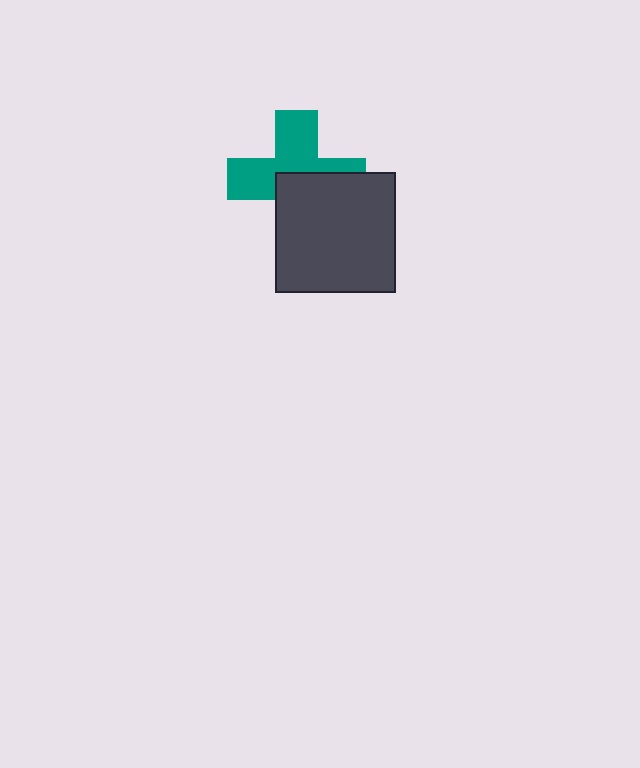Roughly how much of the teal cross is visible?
About half of it is visible (roughly 54%).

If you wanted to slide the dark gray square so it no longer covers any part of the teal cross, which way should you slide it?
Slide it toward the lower-right — that is the most direct way to separate the two shapes.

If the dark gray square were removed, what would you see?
You would see the complete teal cross.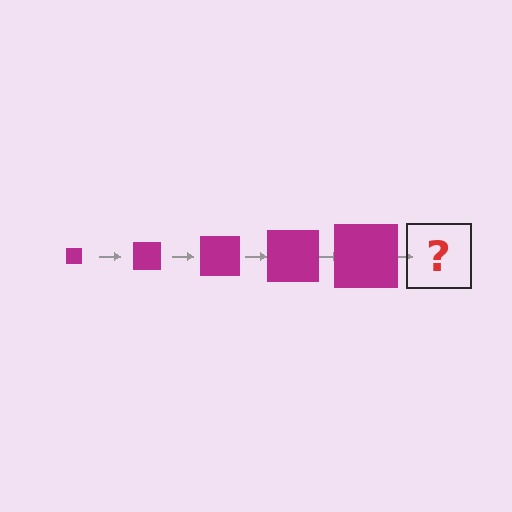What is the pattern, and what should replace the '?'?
The pattern is that the square gets progressively larger each step. The '?' should be a magenta square, larger than the previous one.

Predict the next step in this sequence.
The next step is a magenta square, larger than the previous one.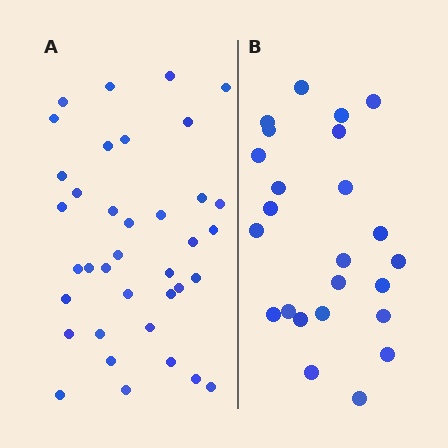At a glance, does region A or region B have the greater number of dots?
Region A (the left region) has more dots.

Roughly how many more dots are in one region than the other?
Region A has approximately 15 more dots than region B.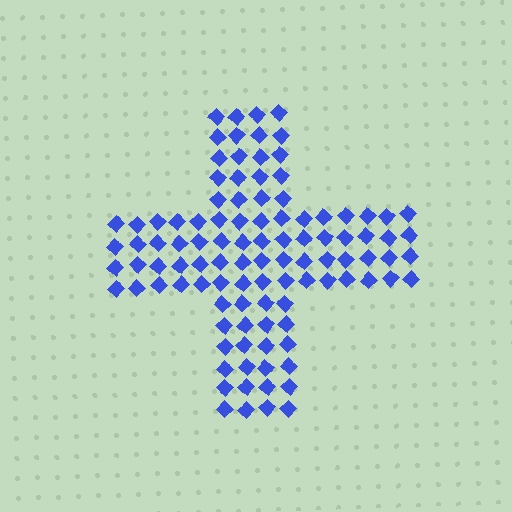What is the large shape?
The large shape is a cross.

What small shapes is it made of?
It is made of small diamonds.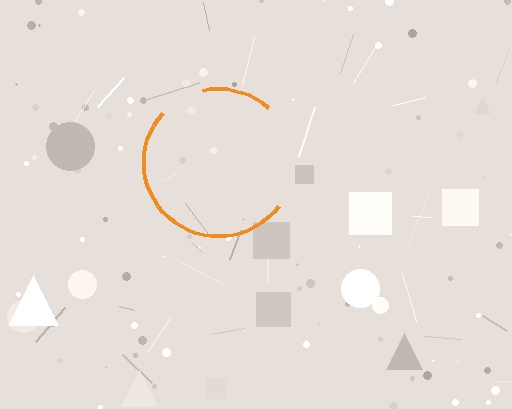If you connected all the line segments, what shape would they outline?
They would outline a circle.